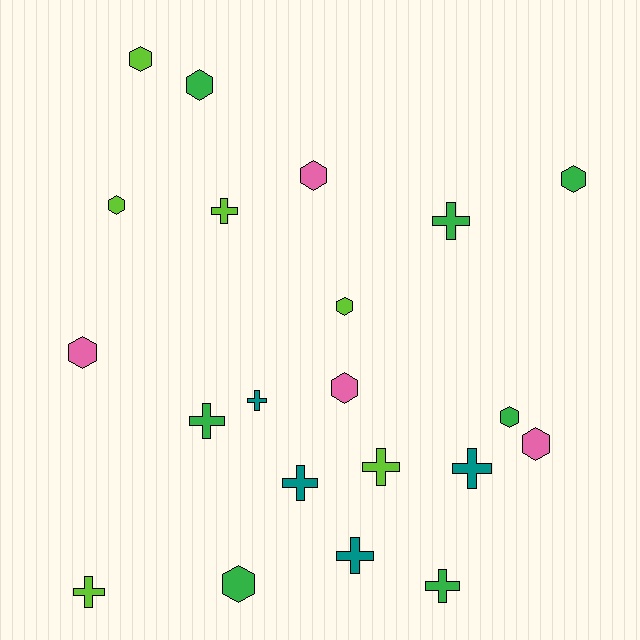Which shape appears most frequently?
Hexagon, with 11 objects.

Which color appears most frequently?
Green, with 7 objects.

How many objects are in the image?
There are 21 objects.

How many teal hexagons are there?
There are no teal hexagons.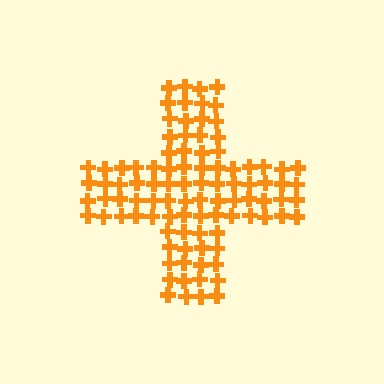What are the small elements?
The small elements are crosses.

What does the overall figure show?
The overall figure shows a cross.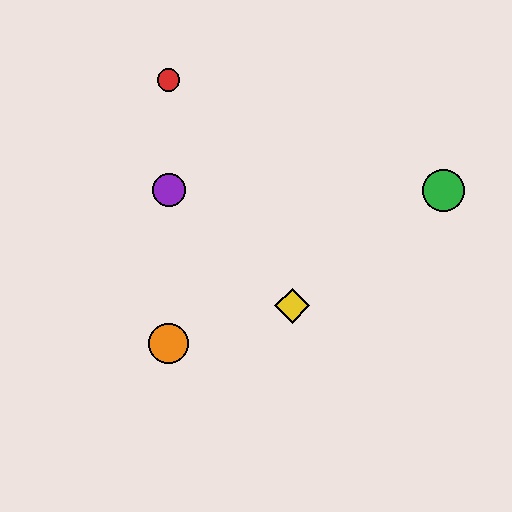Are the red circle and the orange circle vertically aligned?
Yes, both are at x≈169.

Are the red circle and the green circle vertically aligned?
No, the red circle is at x≈169 and the green circle is at x≈443.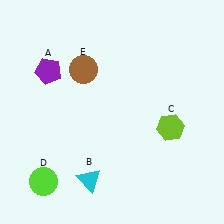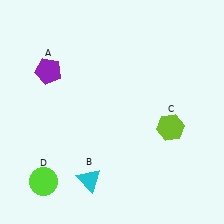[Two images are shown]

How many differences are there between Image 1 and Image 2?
There is 1 difference between the two images.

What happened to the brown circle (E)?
The brown circle (E) was removed in Image 2. It was in the top-left area of Image 1.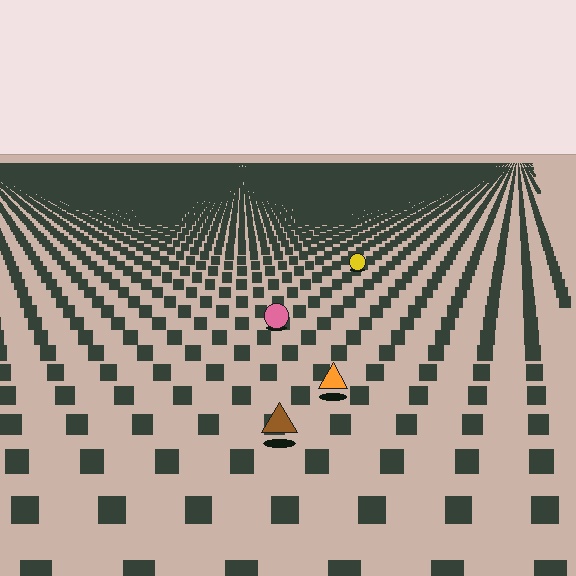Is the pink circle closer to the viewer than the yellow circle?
Yes. The pink circle is closer — you can tell from the texture gradient: the ground texture is coarser near it.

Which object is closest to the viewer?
The brown triangle is closest. The texture marks near it are larger and more spread out.